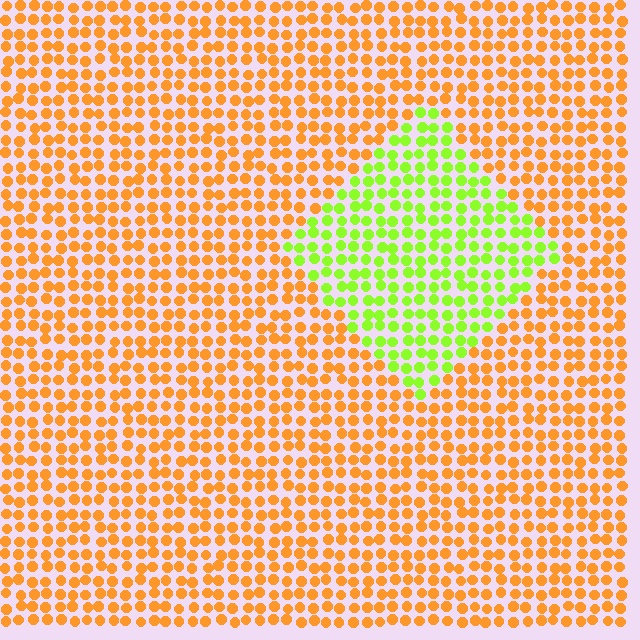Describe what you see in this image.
The image is filled with small orange elements in a uniform arrangement. A diamond-shaped region is visible where the elements are tinted to a slightly different hue, forming a subtle color boundary.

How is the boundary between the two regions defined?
The boundary is defined purely by a slight shift in hue (about 61 degrees). Spacing, size, and orientation are identical on both sides.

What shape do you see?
I see a diamond.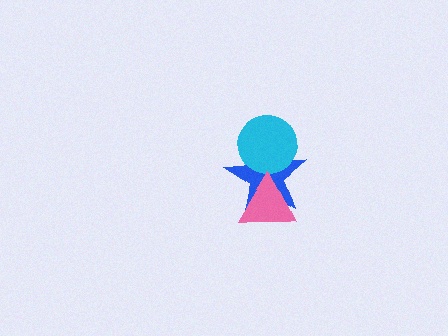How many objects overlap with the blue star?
2 objects overlap with the blue star.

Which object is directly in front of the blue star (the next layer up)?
The cyan circle is directly in front of the blue star.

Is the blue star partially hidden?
Yes, it is partially covered by another shape.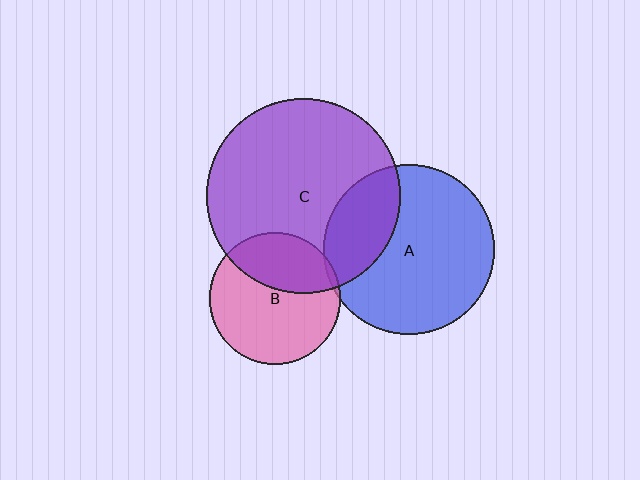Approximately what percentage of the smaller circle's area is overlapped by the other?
Approximately 5%.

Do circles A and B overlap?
Yes.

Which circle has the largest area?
Circle C (purple).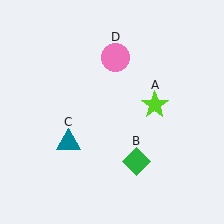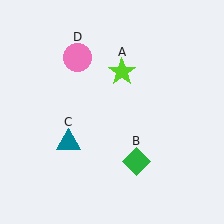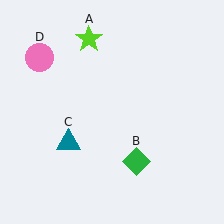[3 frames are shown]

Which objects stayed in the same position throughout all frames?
Green diamond (object B) and teal triangle (object C) remained stationary.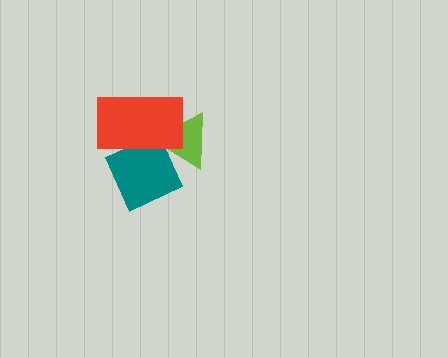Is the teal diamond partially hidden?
Yes, it is partially covered by another shape.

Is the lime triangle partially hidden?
Yes, it is partially covered by another shape.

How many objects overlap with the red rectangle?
2 objects overlap with the red rectangle.